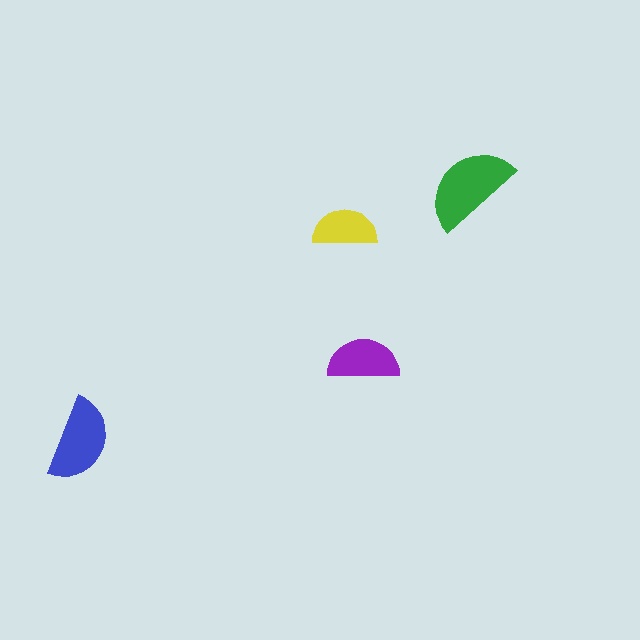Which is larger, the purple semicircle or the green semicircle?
The green one.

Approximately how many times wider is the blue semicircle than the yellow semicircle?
About 1.5 times wider.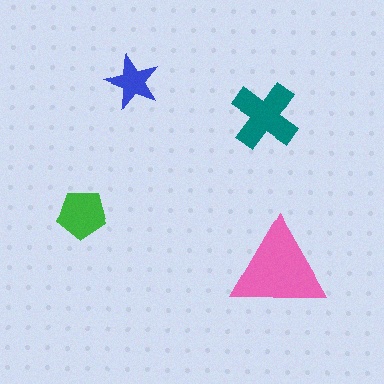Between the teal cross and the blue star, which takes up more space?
The teal cross.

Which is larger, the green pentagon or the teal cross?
The teal cross.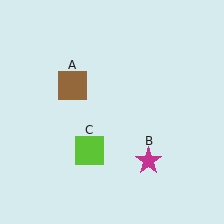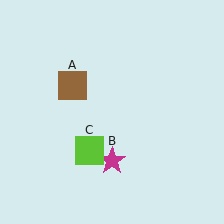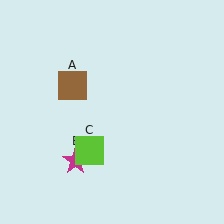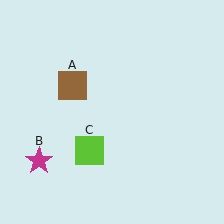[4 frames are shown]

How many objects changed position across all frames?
1 object changed position: magenta star (object B).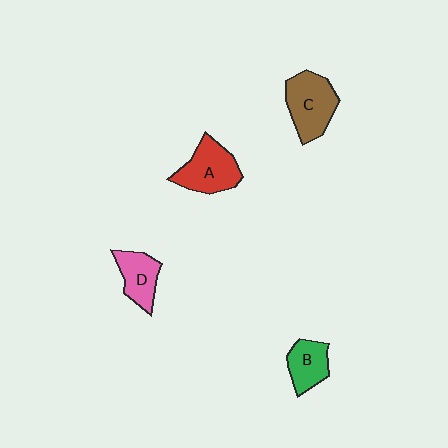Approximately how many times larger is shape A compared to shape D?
Approximately 1.3 times.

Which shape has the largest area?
Shape C (brown).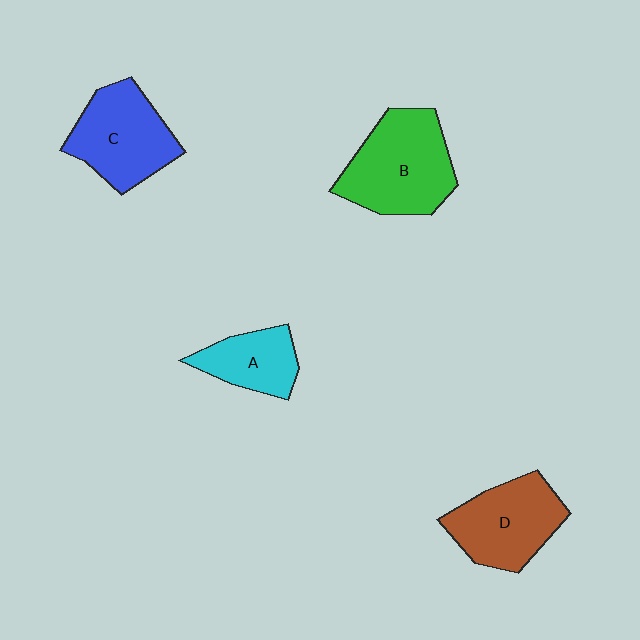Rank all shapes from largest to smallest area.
From largest to smallest: B (green), C (blue), D (brown), A (cyan).